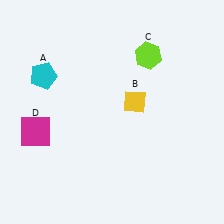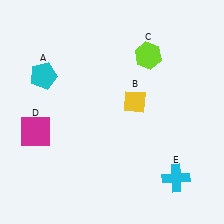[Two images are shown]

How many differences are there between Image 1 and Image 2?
There is 1 difference between the two images.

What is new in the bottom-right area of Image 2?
A cyan cross (E) was added in the bottom-right area of Image 2.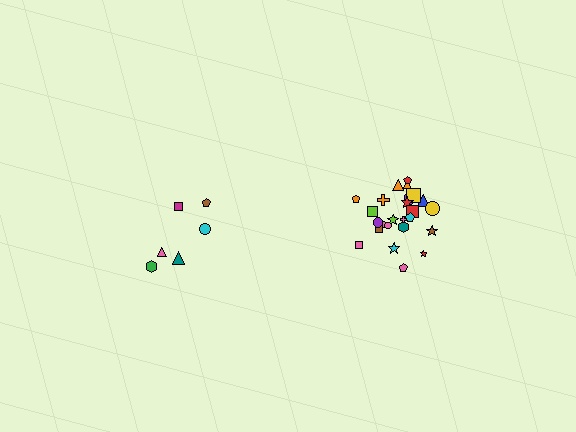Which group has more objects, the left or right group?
The right group.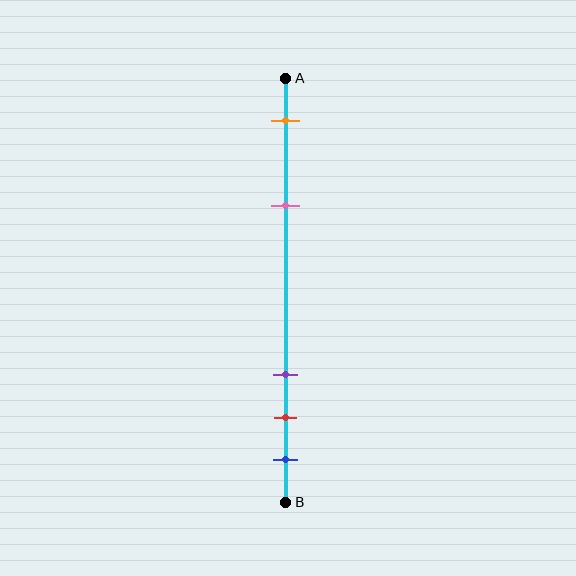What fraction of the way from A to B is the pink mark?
The pink mark is approximately 30% (0.3) of the way from A to B.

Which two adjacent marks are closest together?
The red and blue marks are the closest adjacent pair.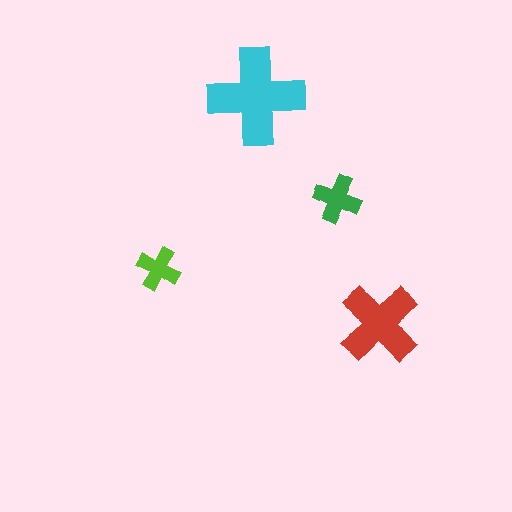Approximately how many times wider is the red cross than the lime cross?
About 2 times wider.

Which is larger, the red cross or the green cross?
The red one.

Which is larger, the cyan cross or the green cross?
The cyan one.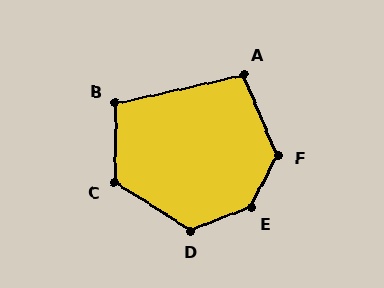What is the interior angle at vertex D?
Approximately 127 degrees (obtuse).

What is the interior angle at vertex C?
Approximately 121 degrees (obtuse).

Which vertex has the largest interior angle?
E, at approximately 138 degrees.